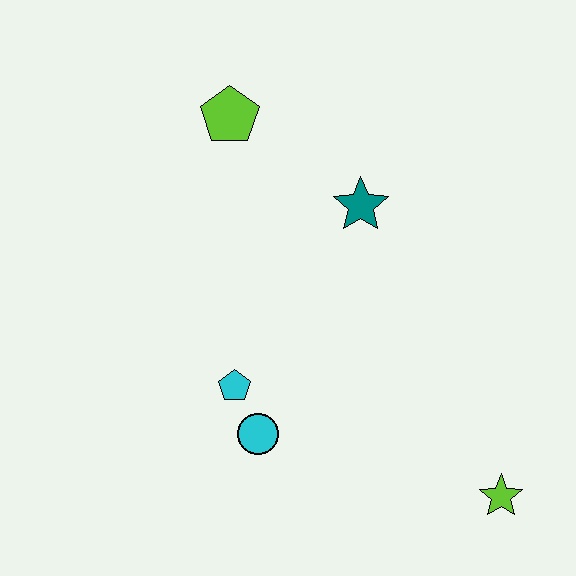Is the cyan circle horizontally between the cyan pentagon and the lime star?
Yes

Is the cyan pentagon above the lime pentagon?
No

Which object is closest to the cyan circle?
The cyan pentagon is closest to the cyan circle.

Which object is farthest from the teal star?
The lime star is farthest from the teal star.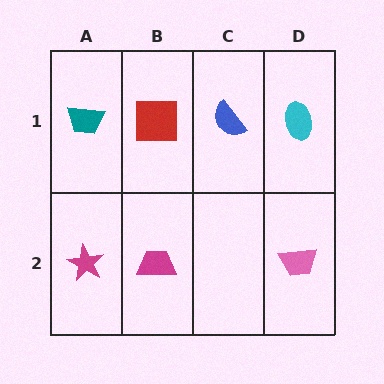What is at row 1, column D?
A cyan ellipse.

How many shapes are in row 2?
3 shapes.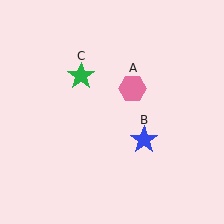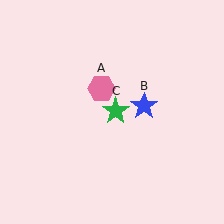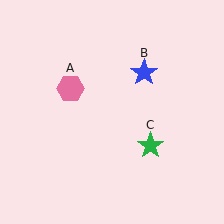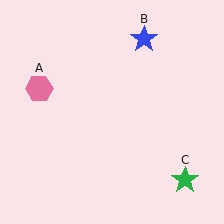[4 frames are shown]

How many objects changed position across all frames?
3 objects changed position: pink hexagon (object A), blue star (object B), green star (object C).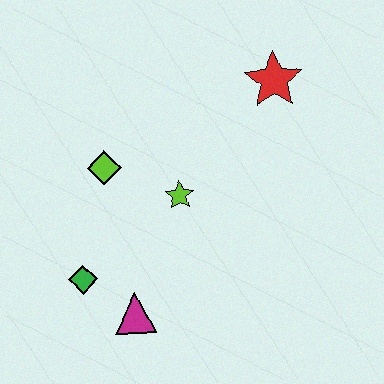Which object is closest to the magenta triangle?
The green diamond is closest to the magenta triangle.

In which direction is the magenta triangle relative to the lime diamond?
The magenta triangle is below the lime diamond.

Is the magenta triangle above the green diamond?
No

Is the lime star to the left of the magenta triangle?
No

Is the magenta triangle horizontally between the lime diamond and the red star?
Yes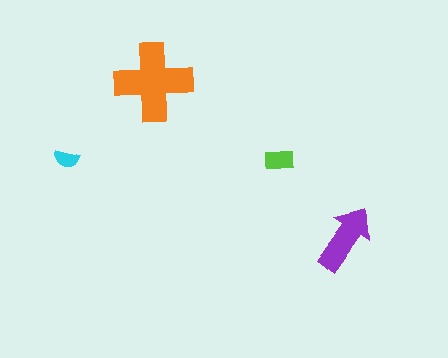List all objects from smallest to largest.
The cyan semicircle, the lime rectangle, the purple arrow, the orange cross.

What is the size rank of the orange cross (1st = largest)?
1st.